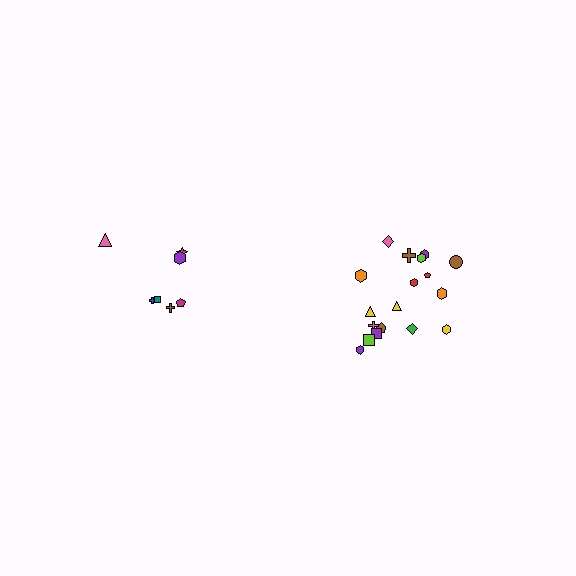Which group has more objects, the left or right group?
The right group.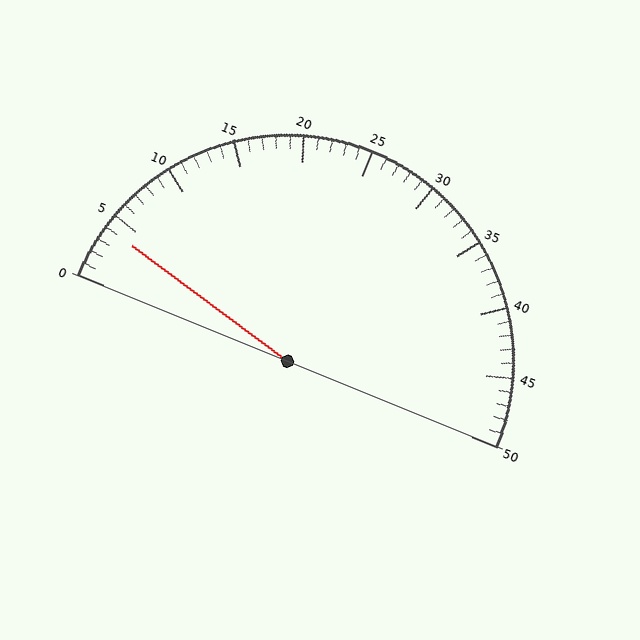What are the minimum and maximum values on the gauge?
The gauge ranges from 0 to 50.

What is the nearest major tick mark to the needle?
The nearest major tick mark is 5.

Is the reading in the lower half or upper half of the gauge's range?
The reading is in the lower half of the range (0 to 50).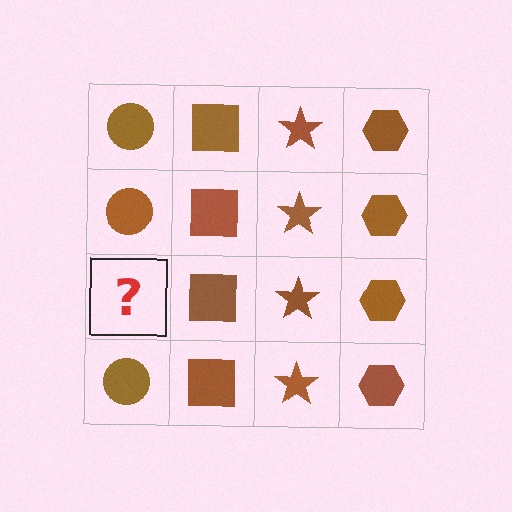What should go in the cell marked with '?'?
The missing cell should contain a brown circle.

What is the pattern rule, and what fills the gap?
The rule is that each column has a consistent shape. The gap should be filled with a brown circle.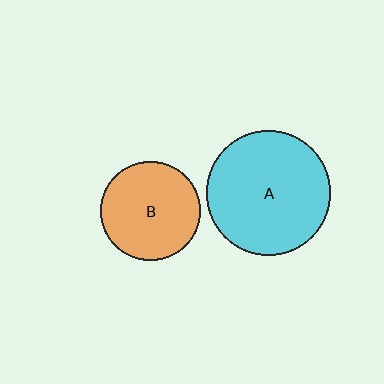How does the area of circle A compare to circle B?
Approximately 1.5 times.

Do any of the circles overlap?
No, none of the circles overlap.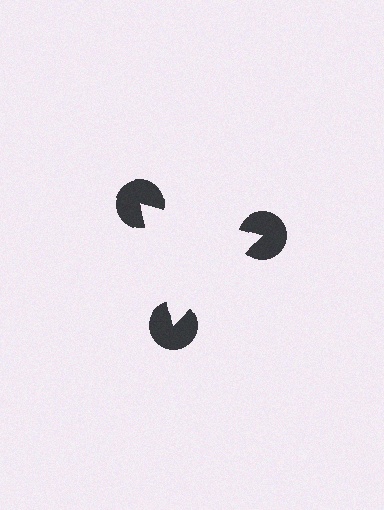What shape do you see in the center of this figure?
An illusory triangle — its edges are inferred from the aligned wedge cuts in the pac-man discs, not physically drawn.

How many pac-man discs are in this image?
There are 3 — one at each vertex of the illusory triangle.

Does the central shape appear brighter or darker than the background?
It typically appears slightly brighter than the background, even though no actual brightness change is drawn.